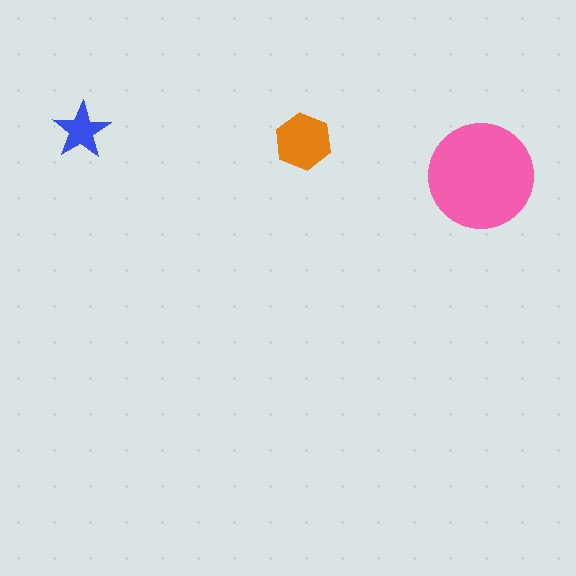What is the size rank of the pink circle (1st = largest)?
1st.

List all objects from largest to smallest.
The pink circle, the orange hexagon, the blue star.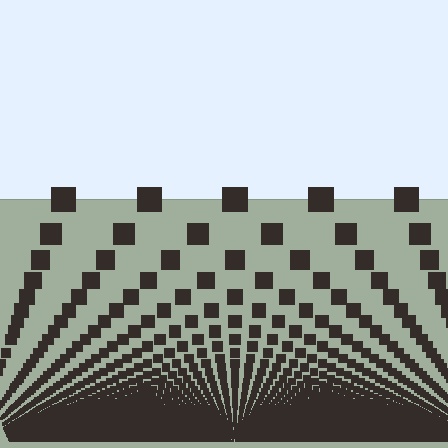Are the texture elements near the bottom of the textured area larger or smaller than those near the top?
Smaller. The gradient is inverted — elements near the bottom are smaller and denser.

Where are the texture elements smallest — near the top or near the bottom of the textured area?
Near the bottom.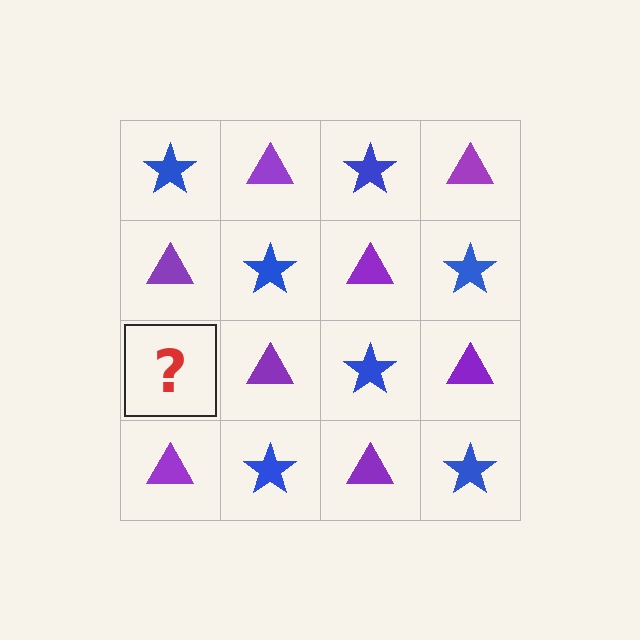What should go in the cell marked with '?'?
The missing cell should contain a blue star.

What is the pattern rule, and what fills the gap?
The rule is that it alternates blue star and purple triangle in a checkerboard pattern. The gap should be filled with a blue star.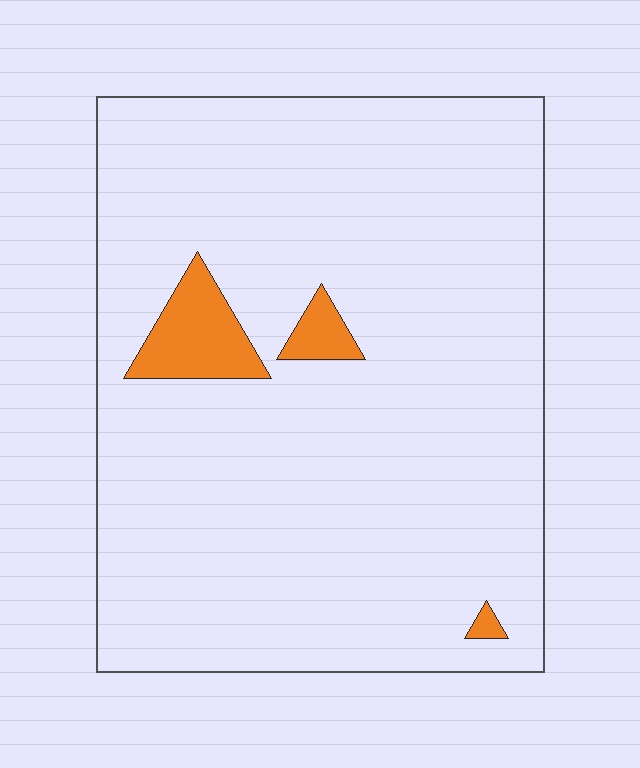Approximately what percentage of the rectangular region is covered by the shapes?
Approximately 5%.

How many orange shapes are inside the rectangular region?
3.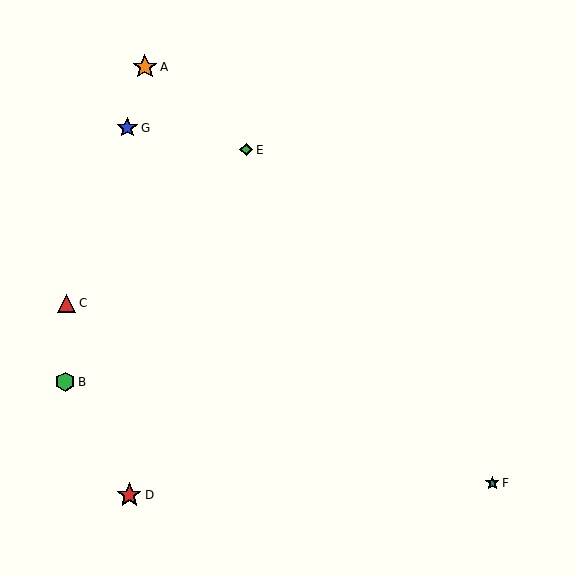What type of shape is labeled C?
Shape C is a red triangle.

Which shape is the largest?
The red star (labeled D) is the largest.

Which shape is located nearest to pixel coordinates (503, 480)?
The teal star (labeled F) at (492, 483) is nearest to that location.